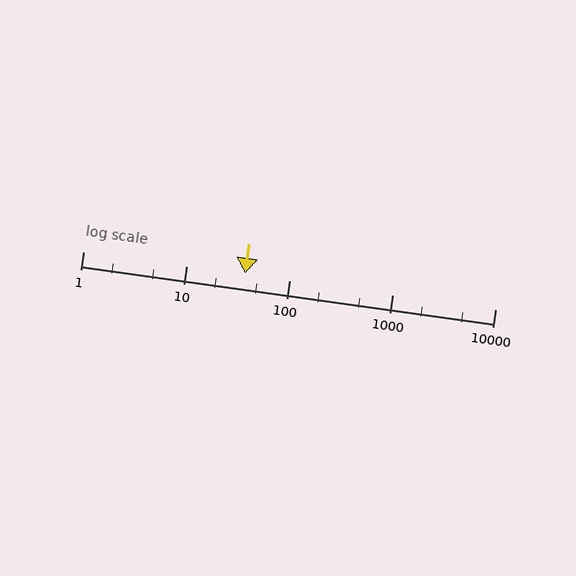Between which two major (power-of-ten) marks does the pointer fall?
The pointer is between 10 and 100.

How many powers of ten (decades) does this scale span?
The scale spans 4 decades, from 1 to 10000.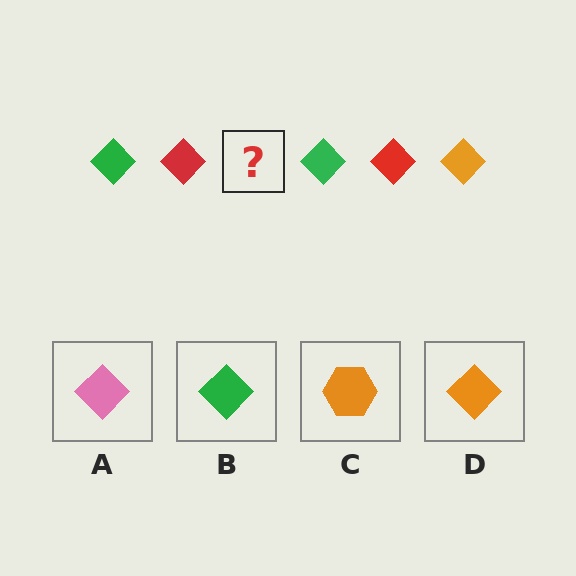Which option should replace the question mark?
Option D.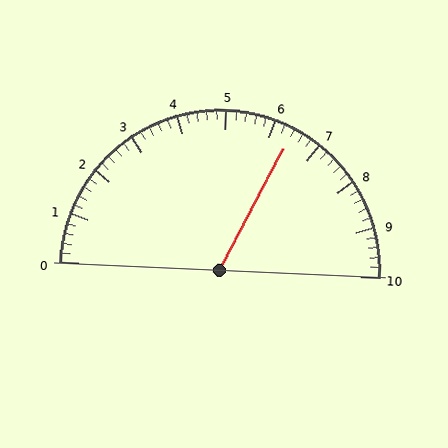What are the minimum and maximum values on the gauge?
The gauge ranges from 0 to 10.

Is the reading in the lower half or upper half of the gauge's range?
The reading is in the upper half of the range (0 to 10).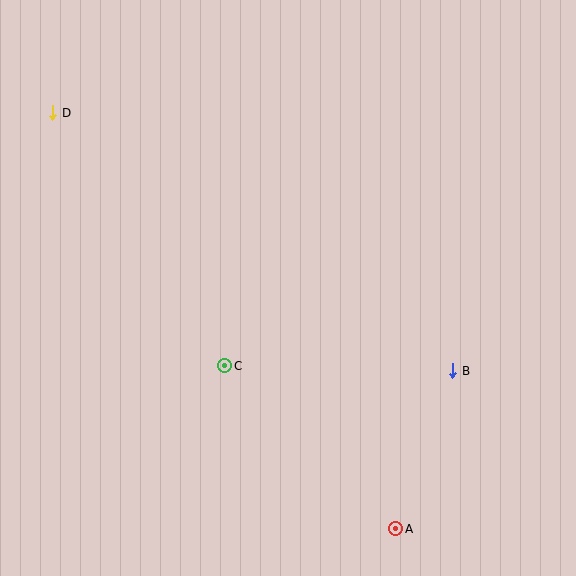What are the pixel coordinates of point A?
Point A is at (396, 529).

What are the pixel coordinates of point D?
Point D is at (53, 113).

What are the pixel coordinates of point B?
Point B is at (453, 371).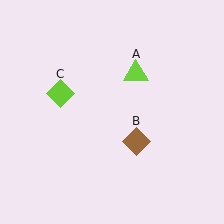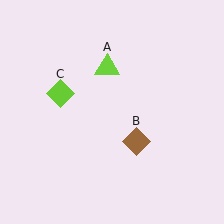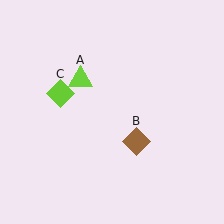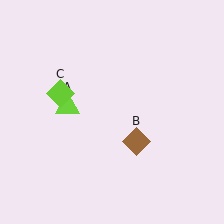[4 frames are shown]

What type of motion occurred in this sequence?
The lime triangle (object A) rotated counterclockwise around the center of the scene.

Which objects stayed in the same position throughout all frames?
Brown diamond (object B) and lime diamond (object C) remained stationary.